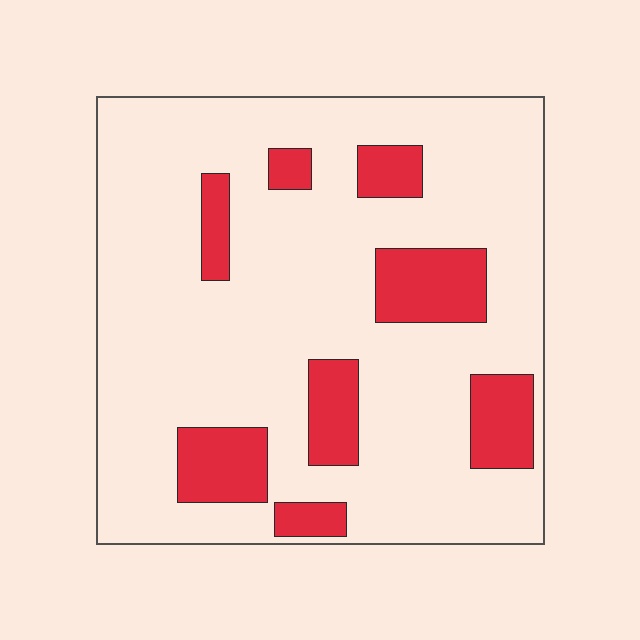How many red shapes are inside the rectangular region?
8.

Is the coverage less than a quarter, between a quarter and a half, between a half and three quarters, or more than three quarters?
Less than a quarter.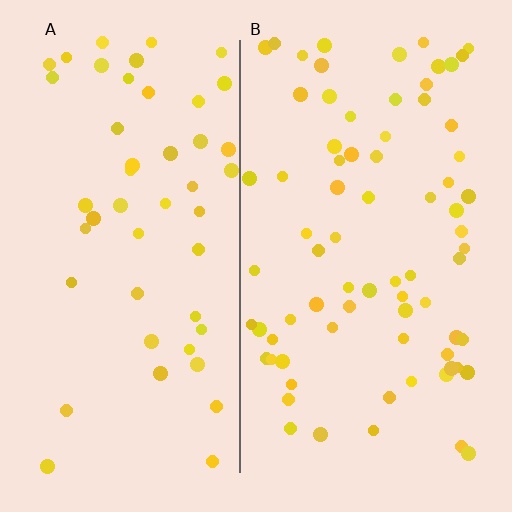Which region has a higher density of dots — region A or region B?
B (the right).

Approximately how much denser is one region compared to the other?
Approximately 1.6× — region B over region A.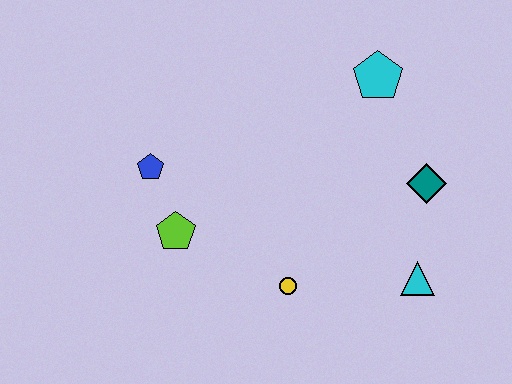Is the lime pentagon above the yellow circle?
Yes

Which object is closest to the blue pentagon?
The lime pentagon is closest to the blue pentagon.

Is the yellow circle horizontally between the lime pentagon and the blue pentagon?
No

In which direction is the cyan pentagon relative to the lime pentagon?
The cyan pentagon is to the right of the lime pentagon.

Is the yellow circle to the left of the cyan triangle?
Yes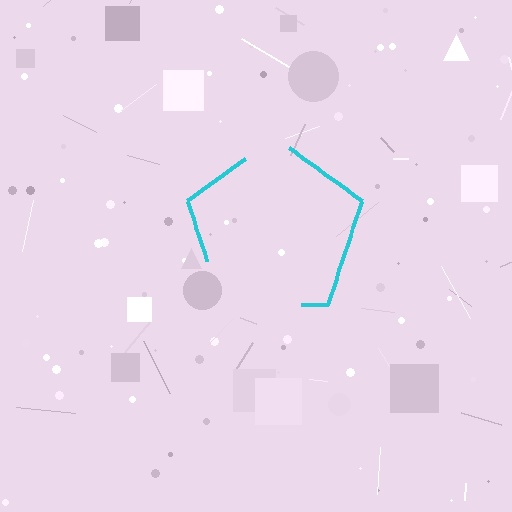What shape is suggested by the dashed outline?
The dashed outline suggests a pentagon.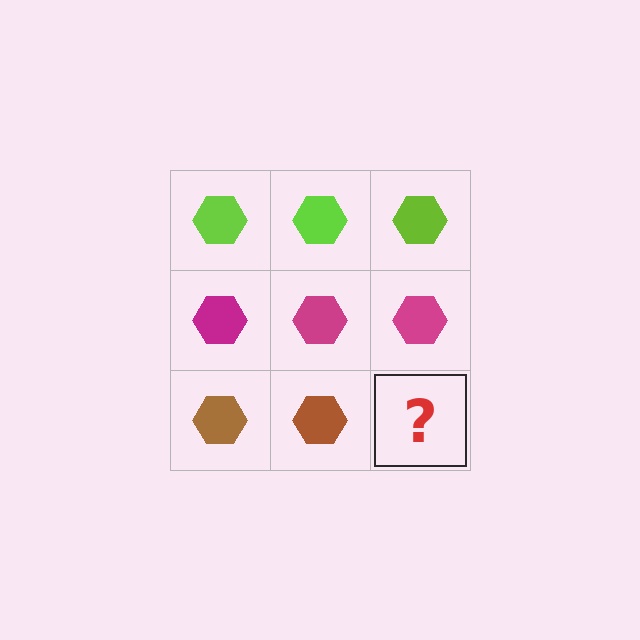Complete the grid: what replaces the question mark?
The question mark should be replaced with a brown hexagon.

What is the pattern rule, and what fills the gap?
The rule is that each row has a consistent color. The gap should be filled with a brown hexagon.